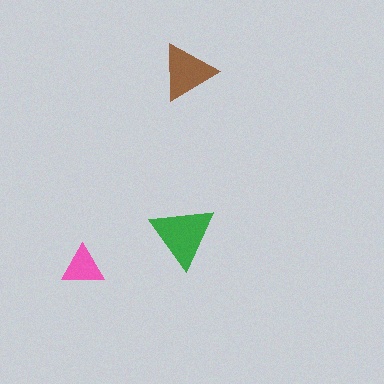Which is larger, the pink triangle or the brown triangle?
The brown one.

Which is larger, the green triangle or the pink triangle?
The green one.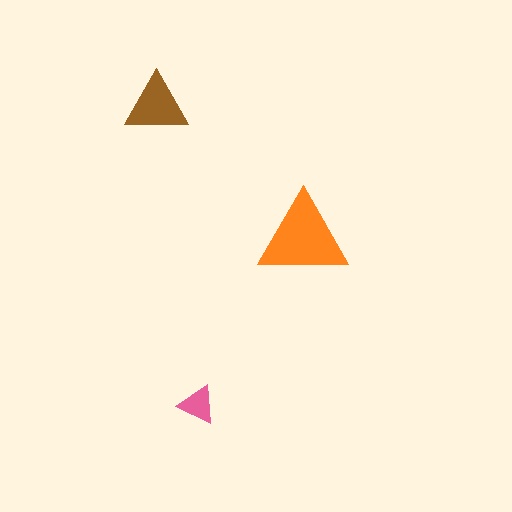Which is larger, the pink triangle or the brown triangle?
The brown one.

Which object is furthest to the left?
The brown triangle is leftmost.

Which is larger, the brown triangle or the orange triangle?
The orange one.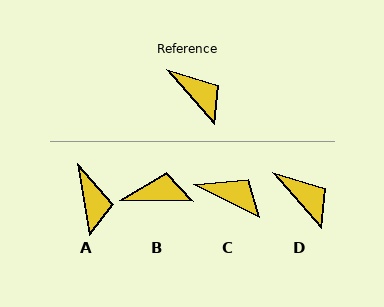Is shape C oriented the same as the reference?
No, it is off by about 22 degrees.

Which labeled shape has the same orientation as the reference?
D.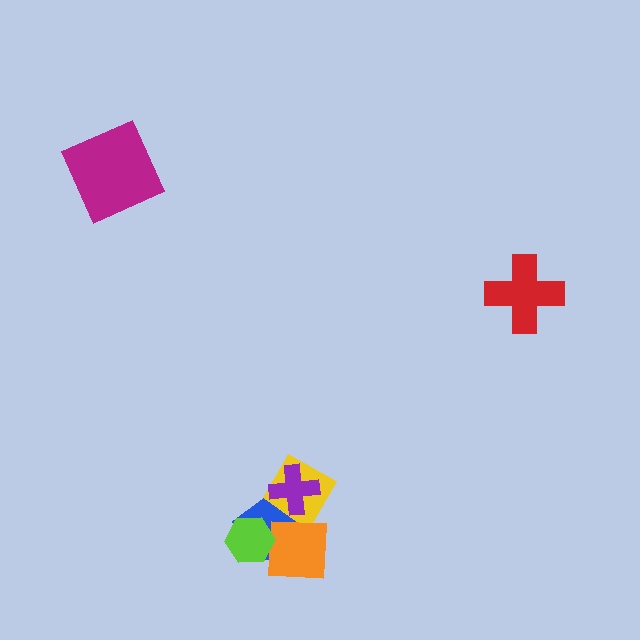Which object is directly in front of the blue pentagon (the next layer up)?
The orange square is directly in front of the blue pentagon.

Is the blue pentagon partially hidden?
Yes, it is partially covered by another shape.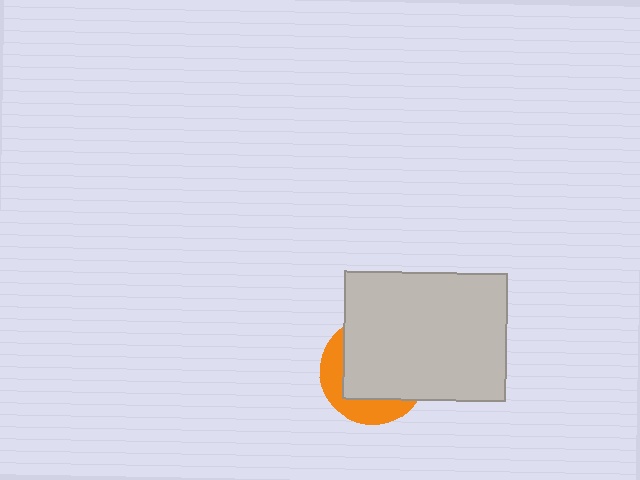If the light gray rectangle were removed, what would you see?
You would see the complete orange circle.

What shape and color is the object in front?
The object in front is a light gray rectangle.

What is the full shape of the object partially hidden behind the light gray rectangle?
The partially hidden object is an orange circle.